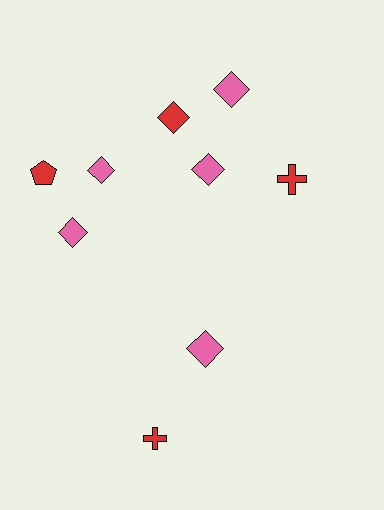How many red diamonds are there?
There is 1 red diamond.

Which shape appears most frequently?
Diamond, with 6 objects.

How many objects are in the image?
There are 9 objects.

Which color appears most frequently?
Pink, with 5 objects.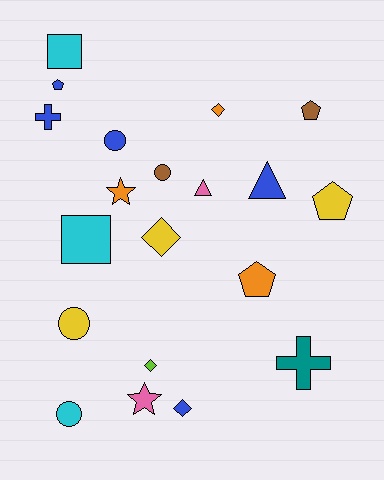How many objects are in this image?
There are 20 objects.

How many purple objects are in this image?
There are no purple objects.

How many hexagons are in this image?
There are no hexagons.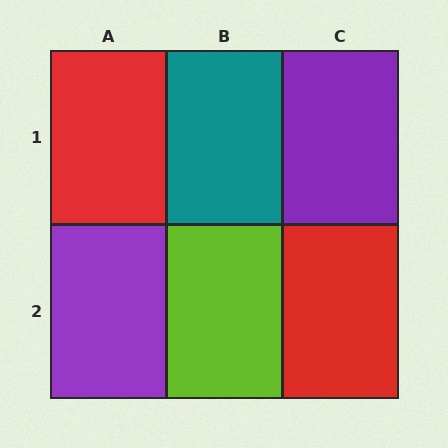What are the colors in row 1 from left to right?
Red, teal, purple.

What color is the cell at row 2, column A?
Purple.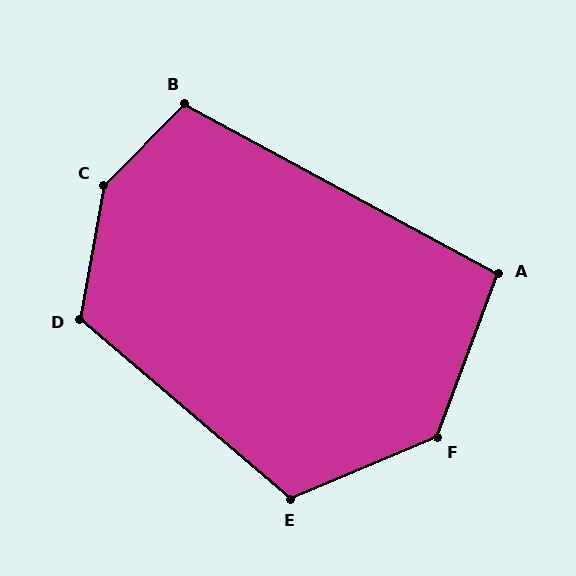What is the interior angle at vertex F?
Approximately 133 degrees (obtuse).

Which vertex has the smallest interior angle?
A, at approximately 98 degrees.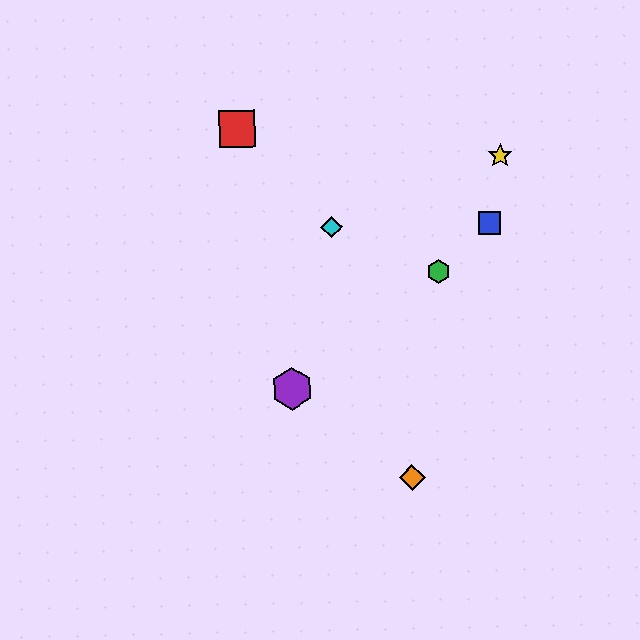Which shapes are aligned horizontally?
The blue square, the cyan diamond are aligned horizontally.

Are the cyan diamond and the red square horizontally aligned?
No, the cyan diamond is at y≈227 and the red square is at y≈129.